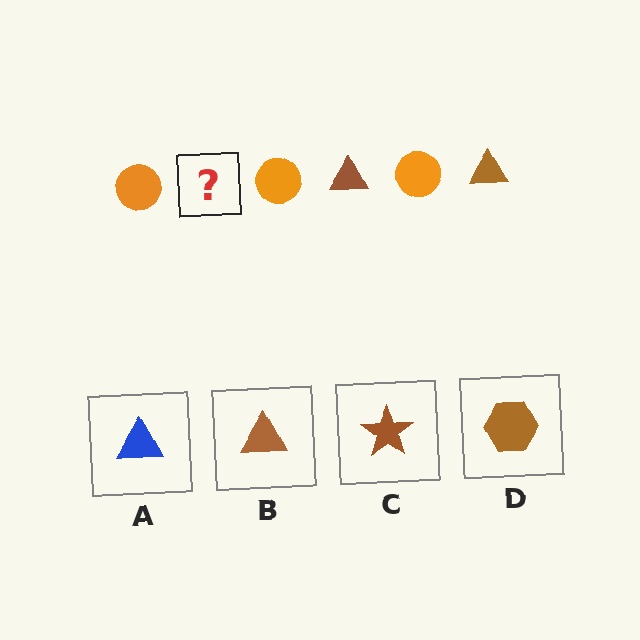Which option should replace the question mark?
Option B.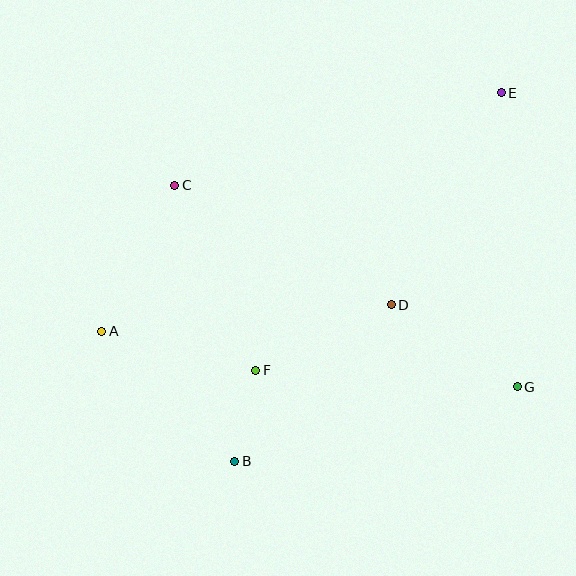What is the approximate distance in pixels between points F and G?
The distance between F and G is approximately 262 pixels.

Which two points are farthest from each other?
Points A and E are farthest from each other.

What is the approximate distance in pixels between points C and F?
The distance between C and F is approximately 202 pixels.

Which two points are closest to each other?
Points B and F are closest to each other.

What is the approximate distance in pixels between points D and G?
The distance between D and G is approximately 150 pixels.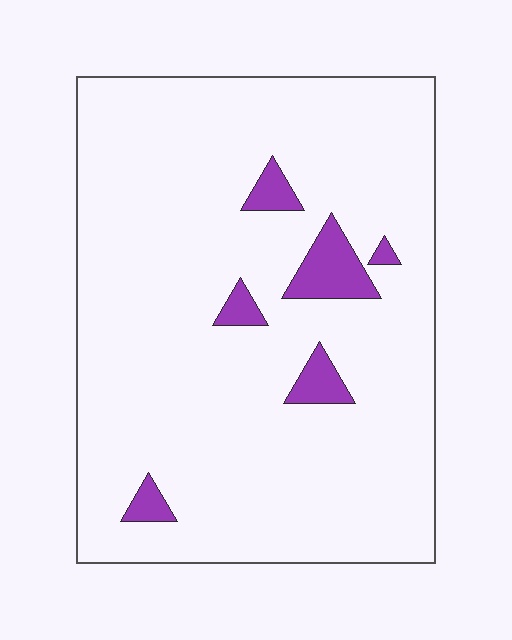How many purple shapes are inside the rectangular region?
6.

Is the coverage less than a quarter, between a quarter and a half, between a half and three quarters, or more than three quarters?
Less than a quarter.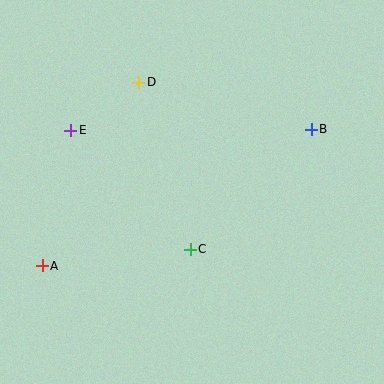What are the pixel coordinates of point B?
Point B is at (311, 129).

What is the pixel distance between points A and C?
The distance between A and C is 149 pixels.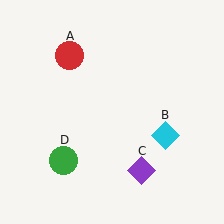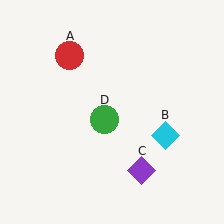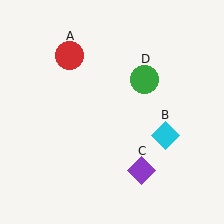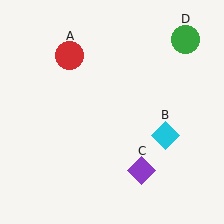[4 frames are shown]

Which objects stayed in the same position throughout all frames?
Red circle (object A) and cyan diamond (object B) and purple diamond (object C) remained stationary.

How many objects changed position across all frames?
1 object changed position: green circle (object D).